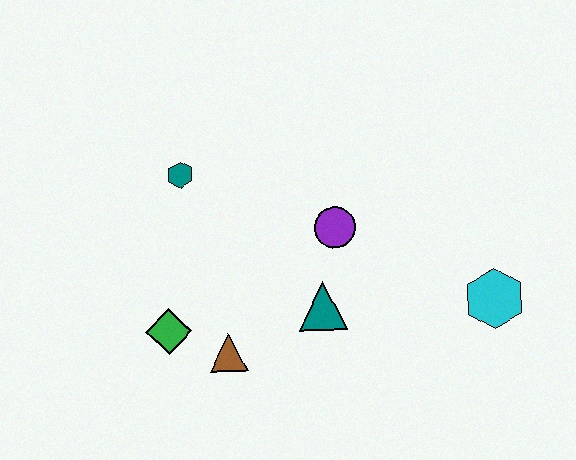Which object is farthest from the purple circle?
The green diamond is farthest from the purple circle.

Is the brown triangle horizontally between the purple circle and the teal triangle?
No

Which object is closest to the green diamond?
The brown triangle is closest to the green diamond.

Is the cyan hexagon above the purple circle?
No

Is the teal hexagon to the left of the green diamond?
No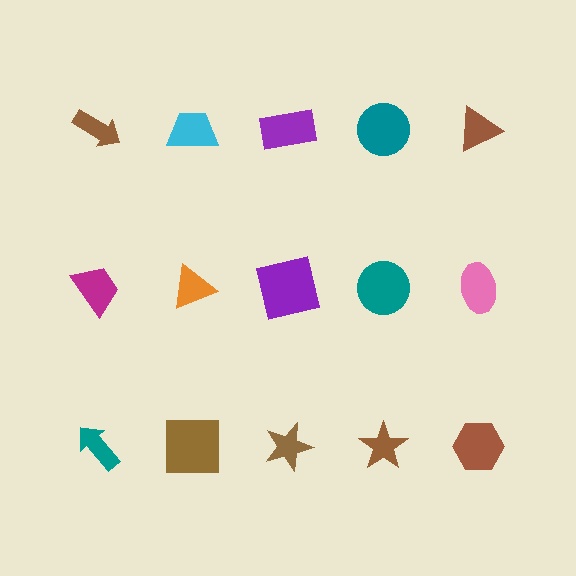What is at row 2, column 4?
A teal circle.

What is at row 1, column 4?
A teal circle.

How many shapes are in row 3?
5 shapes.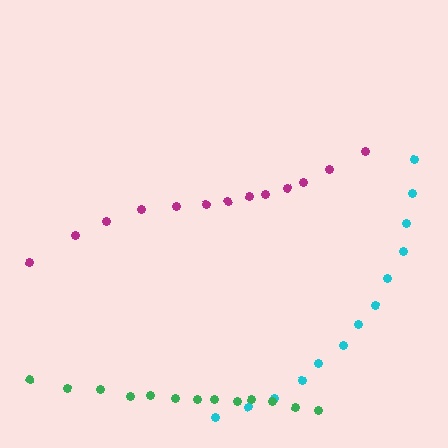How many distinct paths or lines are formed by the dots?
There are 3 distinct paths.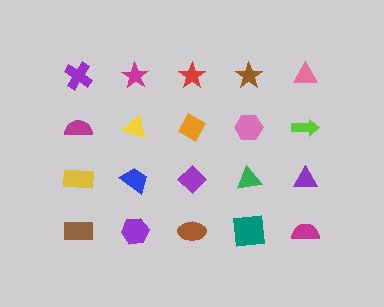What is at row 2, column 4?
A pink hexagon.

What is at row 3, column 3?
A purple diamond.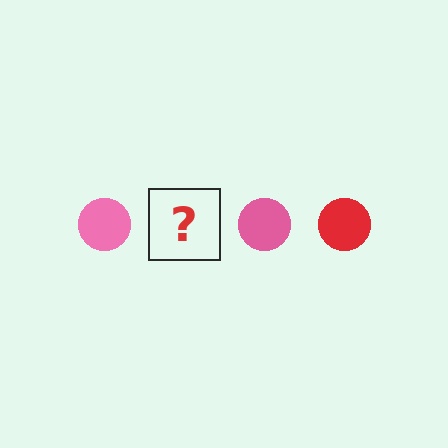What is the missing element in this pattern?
The missing element is a red circle.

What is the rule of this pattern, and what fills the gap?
The rule is that the pattern cycles through pink, red circles. The gap should be filled with a red circle.